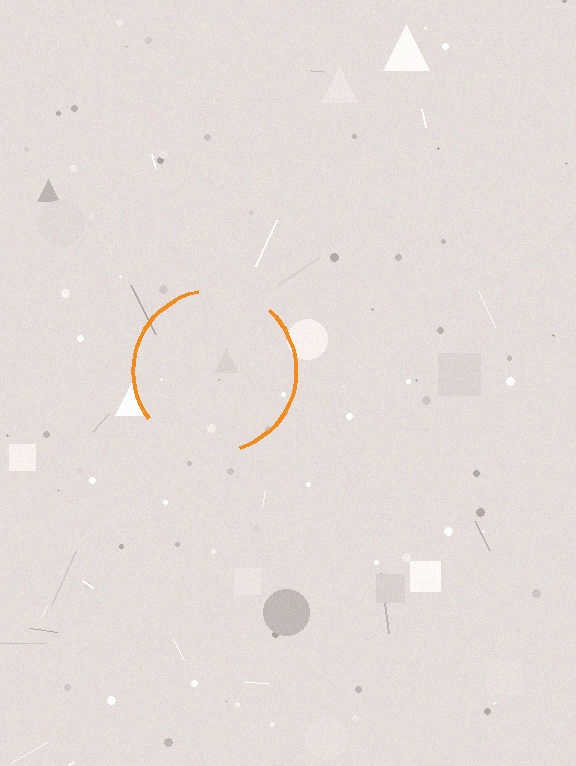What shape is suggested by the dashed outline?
The dashed outline suggests a circle.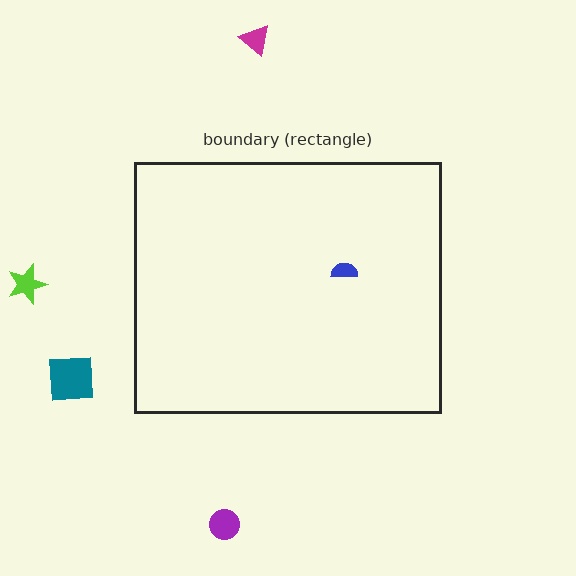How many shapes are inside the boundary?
1 inside, 4 outside.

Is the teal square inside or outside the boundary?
Outside.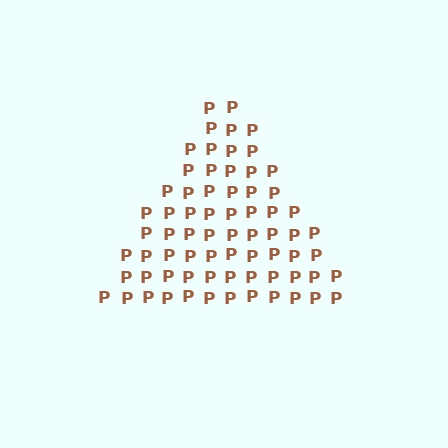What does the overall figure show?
The overall figure shows a triangle.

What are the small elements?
The small elements are letter P's.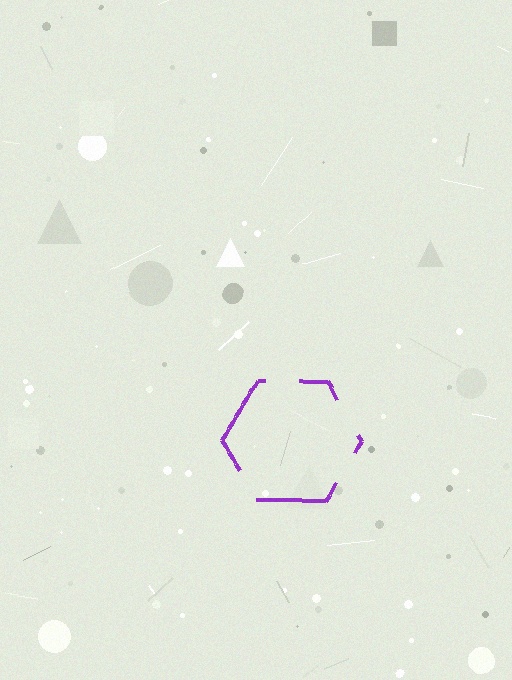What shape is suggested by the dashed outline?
The dashed outline suggests a hexagon.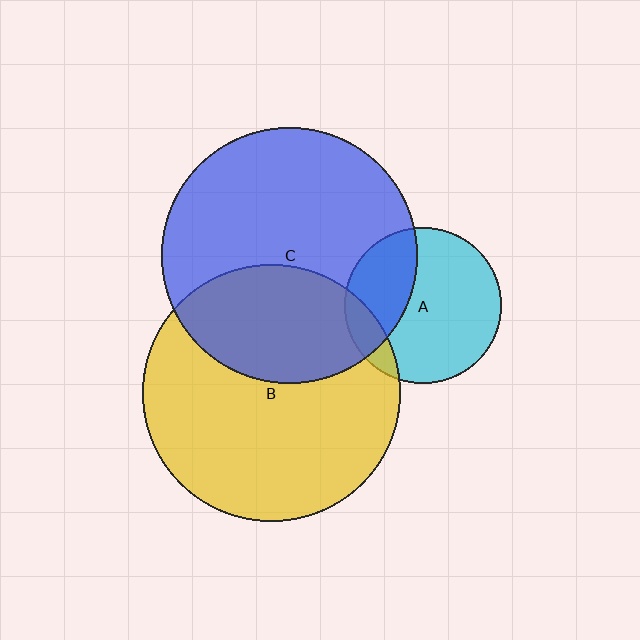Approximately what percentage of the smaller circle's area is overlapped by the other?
Approximately 10%.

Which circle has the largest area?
Circle B (yellow).